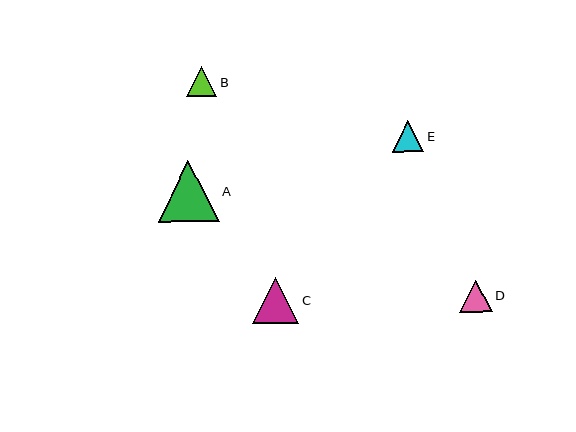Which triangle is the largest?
Triangle A is the largest with a size of approximately 60 pixels.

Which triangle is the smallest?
Triangle B is the smallest with a size of approximately 30 pixels.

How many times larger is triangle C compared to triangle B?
Triangle C is approximately 1.5 times the size of triangle B.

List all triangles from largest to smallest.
From largest to smallest: A, C, D, E, B.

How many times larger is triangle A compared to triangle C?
Triangle A is approximately 1.3 times the size of triangle C.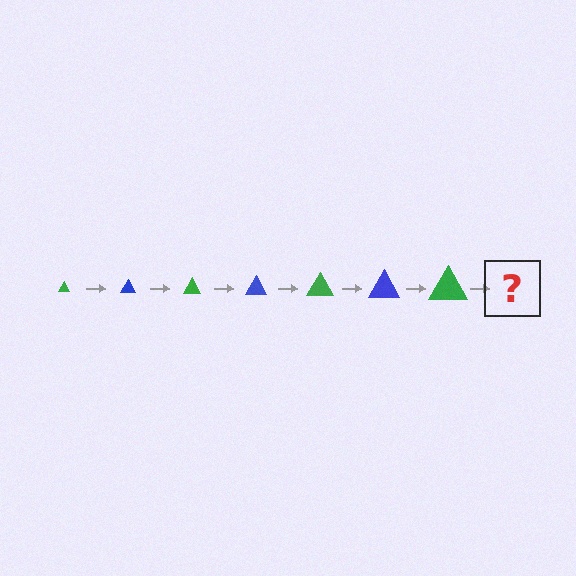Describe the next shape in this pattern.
It should be a blue triangle, larger than the previous one.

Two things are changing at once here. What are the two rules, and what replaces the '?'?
The two rules are that the triangle grows larger each step and the color cycles through green and blue. The '?' should be a blue triangle, larger than the previous one.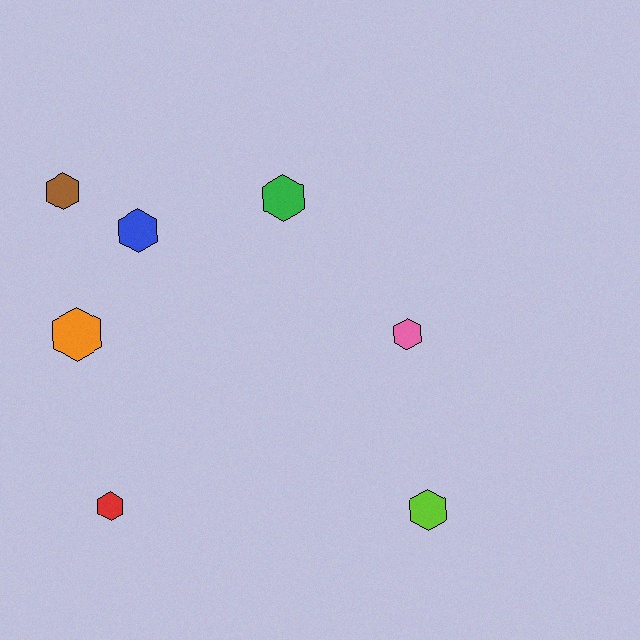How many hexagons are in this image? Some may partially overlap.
There are 7 hexagons.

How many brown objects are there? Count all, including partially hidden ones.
There is 1 brown object.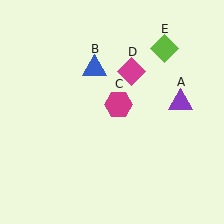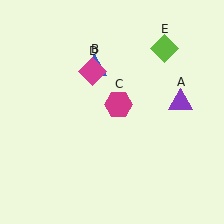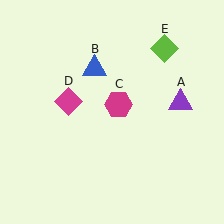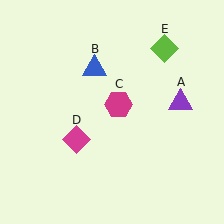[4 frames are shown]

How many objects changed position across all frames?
1 object changed position: magenta diamond (object D).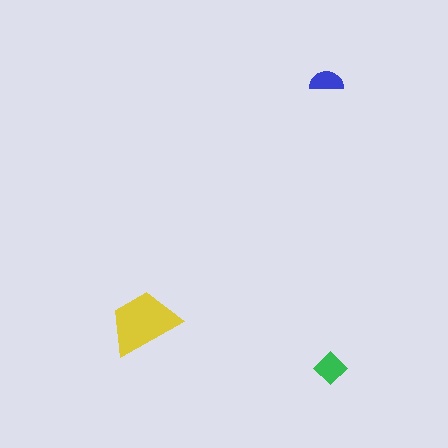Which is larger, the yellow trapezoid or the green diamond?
The yellow trapezoid.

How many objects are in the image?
There are 3 objects in the image.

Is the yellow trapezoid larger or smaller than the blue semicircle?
Larger.